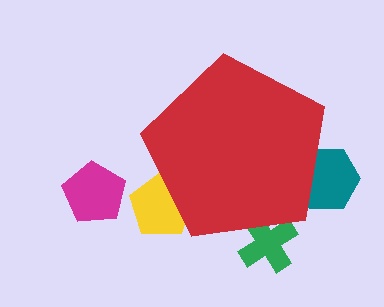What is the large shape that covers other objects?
A red pentagon.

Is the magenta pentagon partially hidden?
No, the magenta pentagon is fully visible.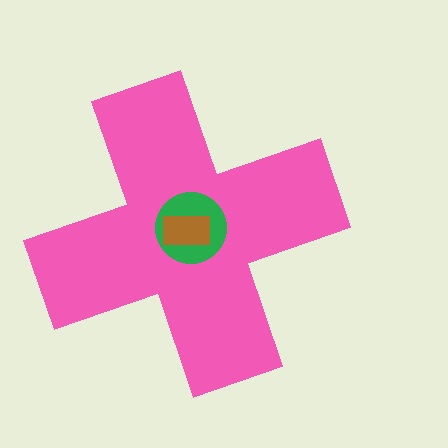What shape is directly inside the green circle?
The brown rectangle.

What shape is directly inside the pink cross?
The green circle.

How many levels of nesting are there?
3.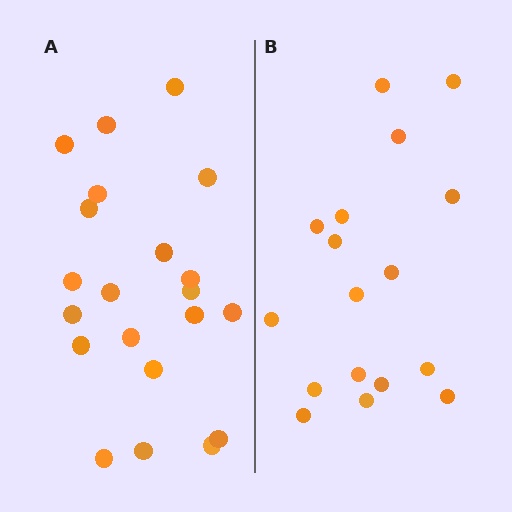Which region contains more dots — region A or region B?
Region A (the left region) has more dots.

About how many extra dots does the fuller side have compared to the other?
Region A has about 4 more dots than region B.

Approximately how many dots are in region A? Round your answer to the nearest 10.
About 20 dots. (The exact count is 21, which rounds to 20.)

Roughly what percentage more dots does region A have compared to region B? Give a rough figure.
About 25% more.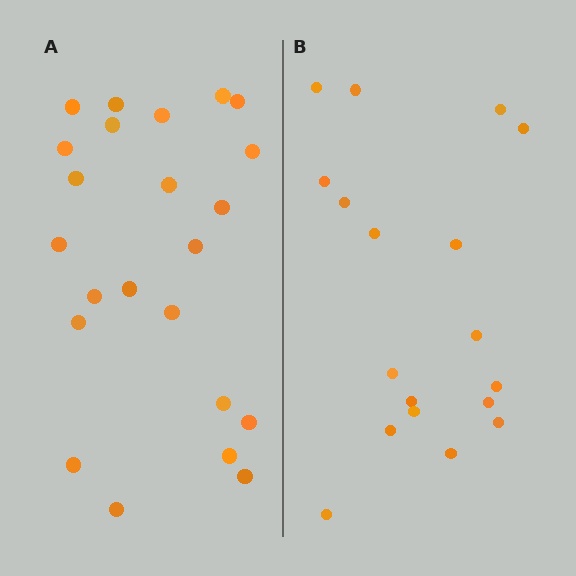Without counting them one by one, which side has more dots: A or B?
Region A (the left region) has more dots.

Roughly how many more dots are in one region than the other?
Region A has about 5 more dots than region B.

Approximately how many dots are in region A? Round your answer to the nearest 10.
About 20 dots. (The exact count is 23, which rounds to 20.)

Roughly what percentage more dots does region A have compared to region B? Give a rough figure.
About 30% more.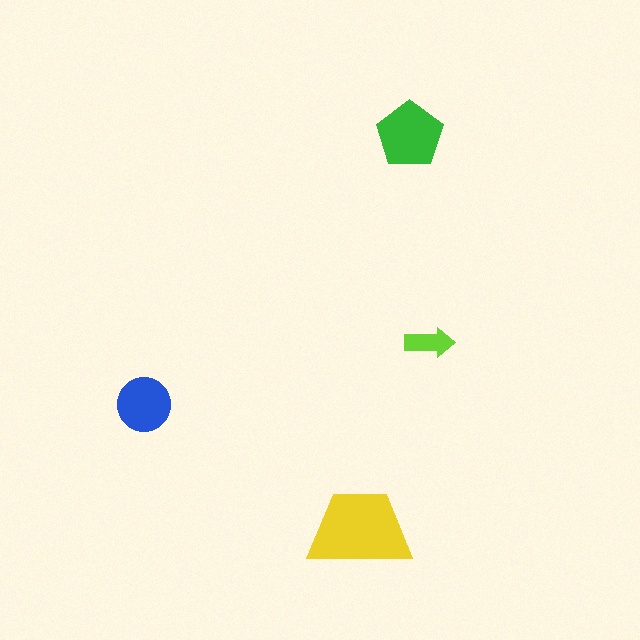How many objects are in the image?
There are 4 objects in the image.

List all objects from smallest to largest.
The lime arrow, the blue circle, the green pentagon, the yellow trapezoid.